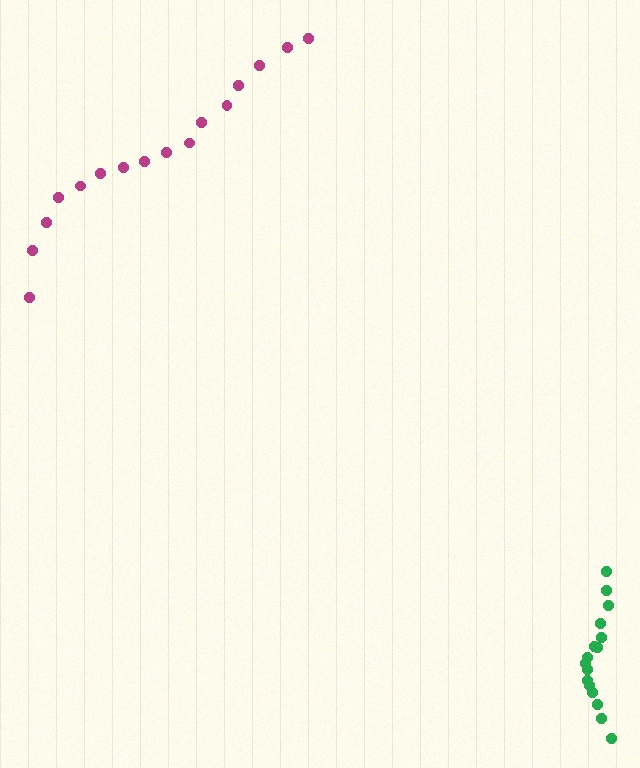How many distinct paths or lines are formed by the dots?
There are 2 distinct paths.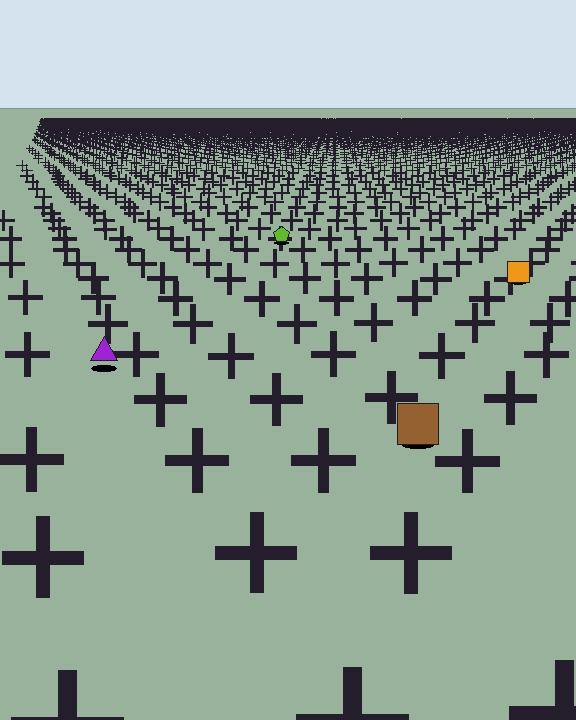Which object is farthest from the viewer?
The lime pentagon is farthest from the viewer. It appears smaller and the ground texture around it is denser.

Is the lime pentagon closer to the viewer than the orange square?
No. The orange square is closer — you can tell from the texture gradient: the ground texture is coarser near it.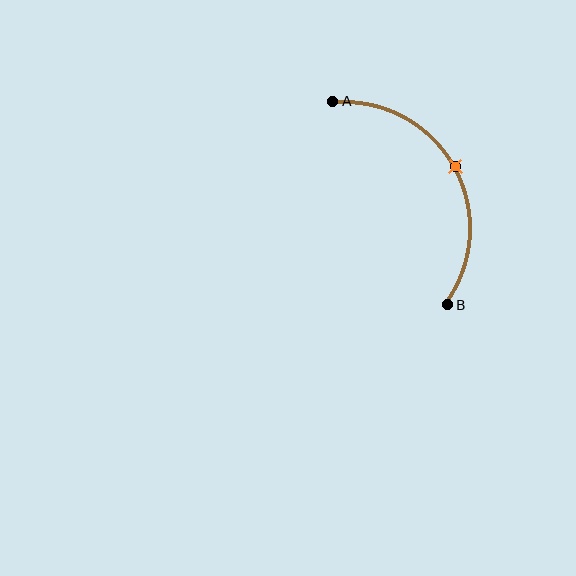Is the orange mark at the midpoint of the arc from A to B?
Yes. The orange mark lies on the arc at equal arc-length from both A and B — it is the arc midpoint.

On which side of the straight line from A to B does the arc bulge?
The arc bulges to the right of the straight line connecting A and B.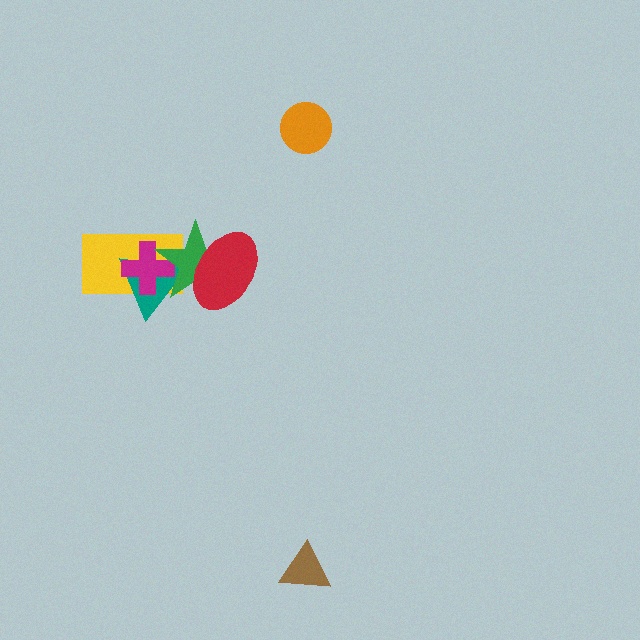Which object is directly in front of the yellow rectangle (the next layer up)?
The teal triangle is directly in front of the yellow rectangle.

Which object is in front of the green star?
The red ellipse is in front of the green star.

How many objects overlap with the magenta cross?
3 objects overlap with the magenta cross.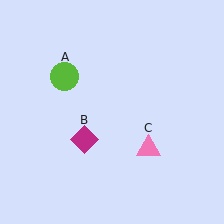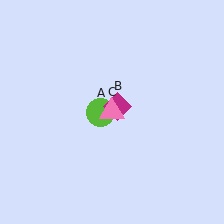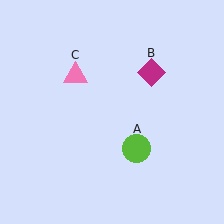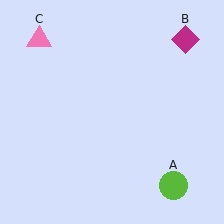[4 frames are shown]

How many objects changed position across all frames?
3 objects changed position: lime circle (object A), magenta diamond (object B), pink triangle (object C).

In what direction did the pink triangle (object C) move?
The pink triangle (object C) moved up and to the left.